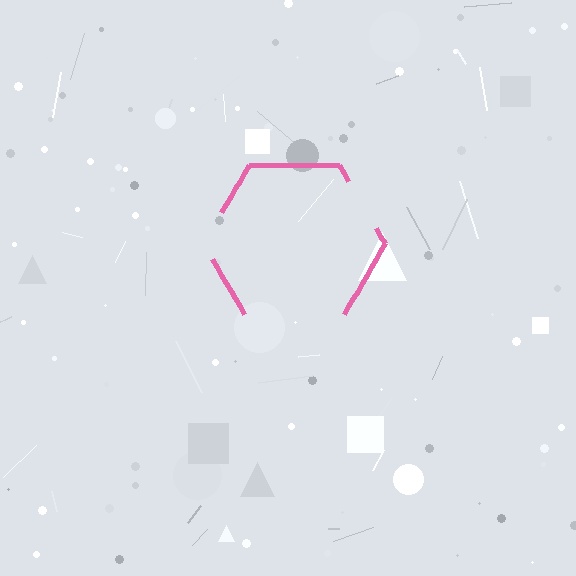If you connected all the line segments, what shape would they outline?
They would outline a hexagon.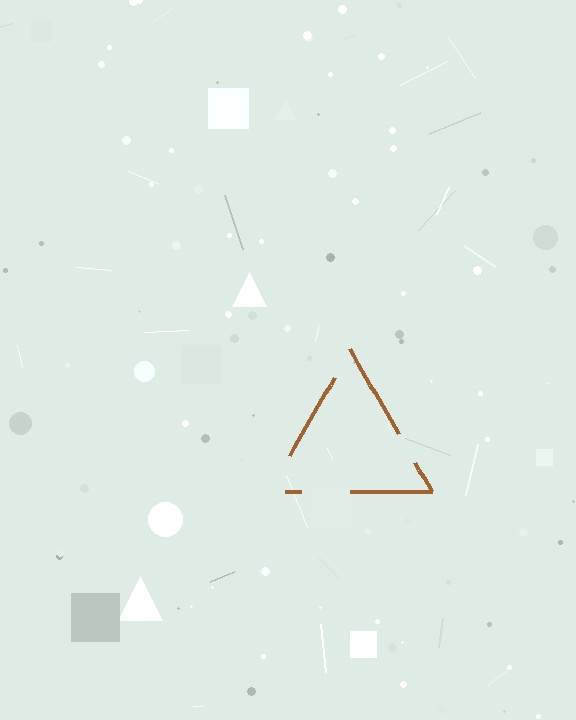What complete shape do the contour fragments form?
The contour fragments form a triangle.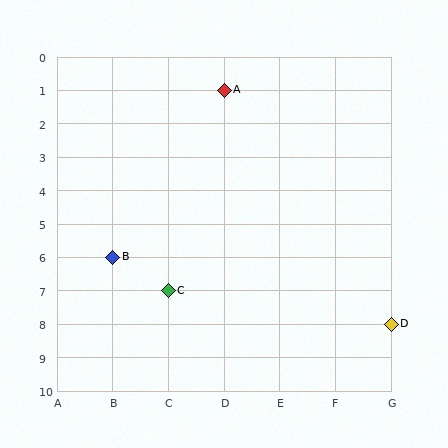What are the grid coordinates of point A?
Point A is at grid coordinates (D, 1).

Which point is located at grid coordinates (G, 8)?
Point D is at (G, 8).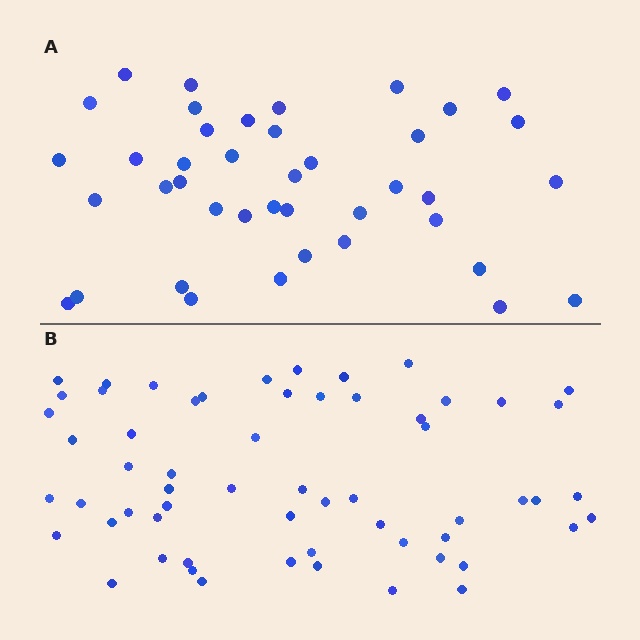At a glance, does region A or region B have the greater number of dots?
Region B (the bottom region) has more dots.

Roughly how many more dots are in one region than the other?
Region B has approximately 20 more dots than region A.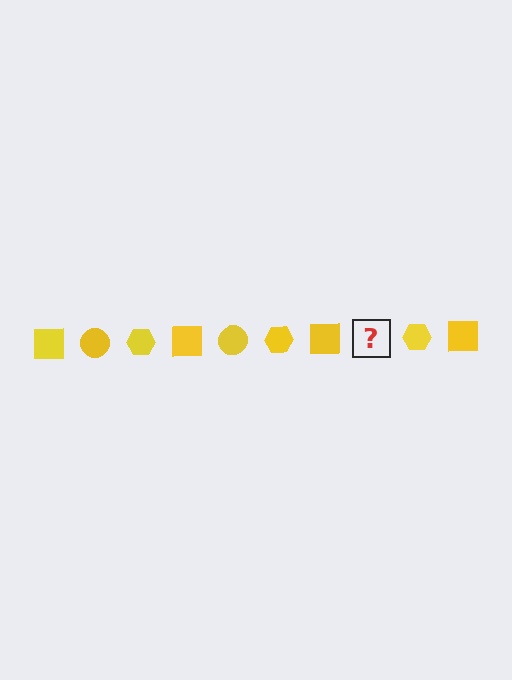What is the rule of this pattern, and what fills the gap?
The rule is that the pattern cycles through square, circle, hexagon shapes in yellow. The gap should be filled with a yellow circle.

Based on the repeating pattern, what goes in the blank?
The blank should be a yellow circle.